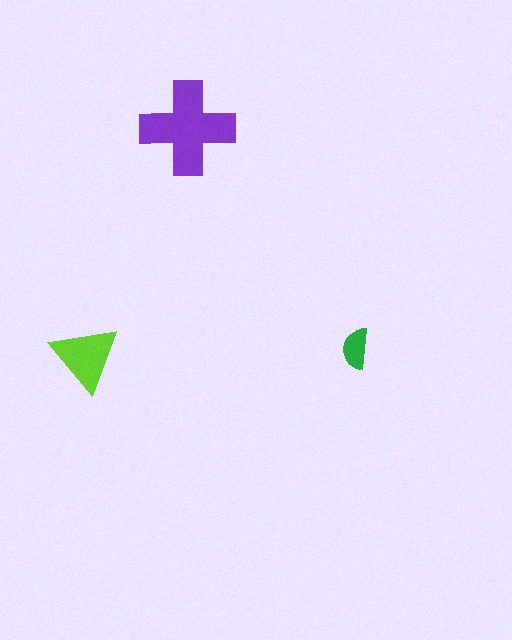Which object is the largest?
The purple cross.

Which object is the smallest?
The green semicircle.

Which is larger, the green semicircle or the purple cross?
The purple cross.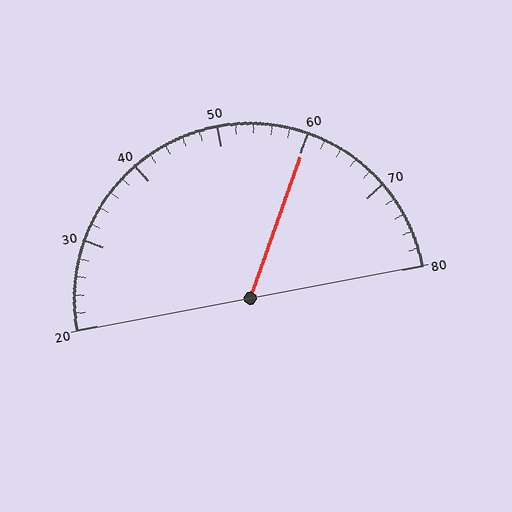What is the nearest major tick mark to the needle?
The nearest major tick mark is 60.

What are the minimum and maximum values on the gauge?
The gauge ranges from 20 to 80.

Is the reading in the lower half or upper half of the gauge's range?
The reading is in the upper half of the range (20 to 80).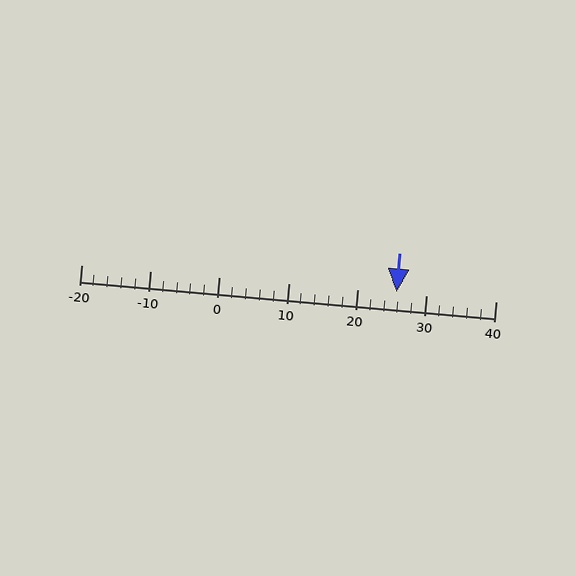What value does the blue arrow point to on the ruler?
The blue arrow points to approximately 26.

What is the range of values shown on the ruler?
The ruler shows values from -20 to 40.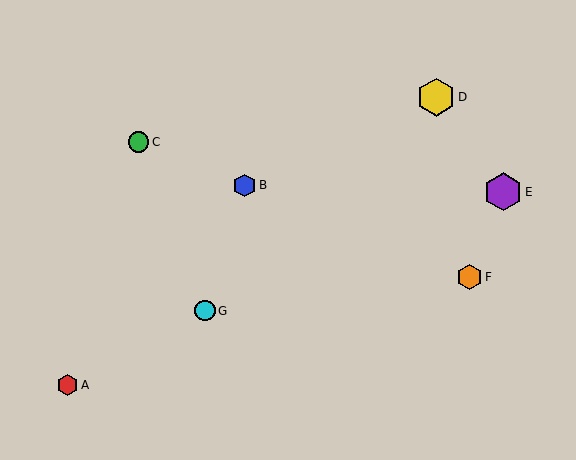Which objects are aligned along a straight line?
Objects B, C, F are aligned along a straight line.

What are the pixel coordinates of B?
Object B is at (244, 185).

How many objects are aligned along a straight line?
3 objects (B, C, F) are aligned along a straight line.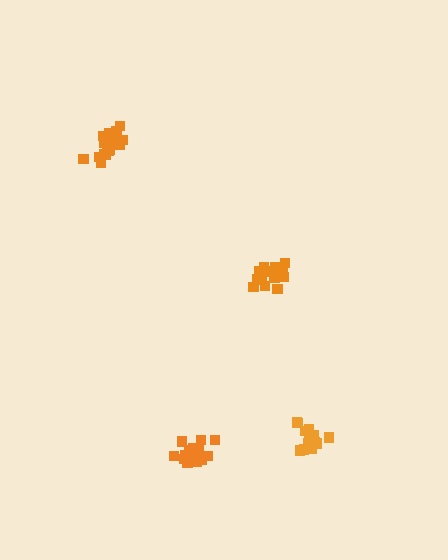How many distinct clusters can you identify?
There are 4 distinct clusters.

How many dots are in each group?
Group 1: 15 dots, Group 2: 14 dots, Group 3: 16 dots, Group 4: 20 dots (65 total).